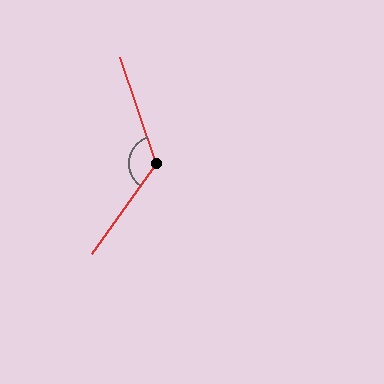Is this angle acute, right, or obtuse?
It is obtuse.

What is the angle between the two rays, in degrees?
Approximately 126 degrees.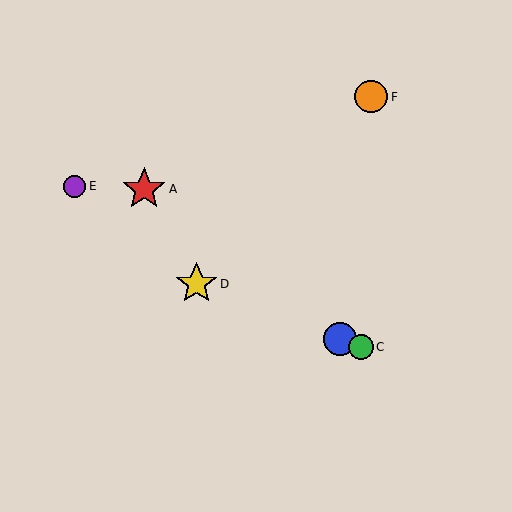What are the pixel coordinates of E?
Object E is at (74, 186).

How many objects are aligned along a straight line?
3 objects (B, C, D) are aligned along a straight line.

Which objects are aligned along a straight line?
Objects B, C, D are aligned along a straight line.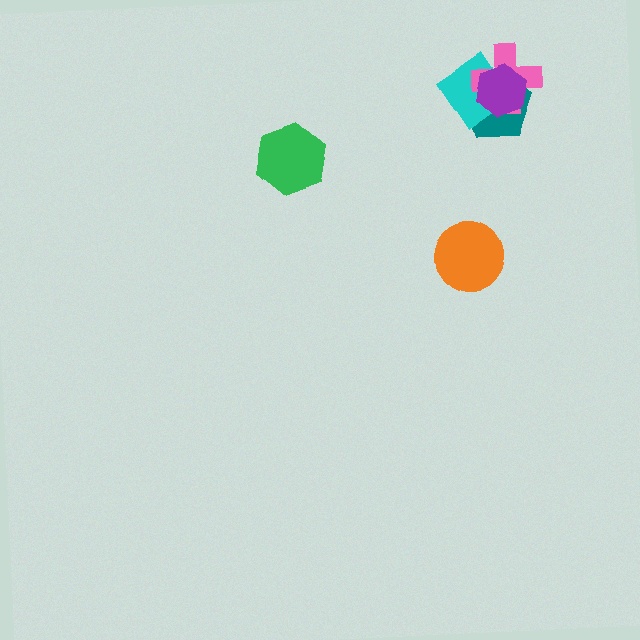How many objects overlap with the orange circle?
0 objects overlap with the orange circle.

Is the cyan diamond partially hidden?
Yes, it is partially covered by another shape.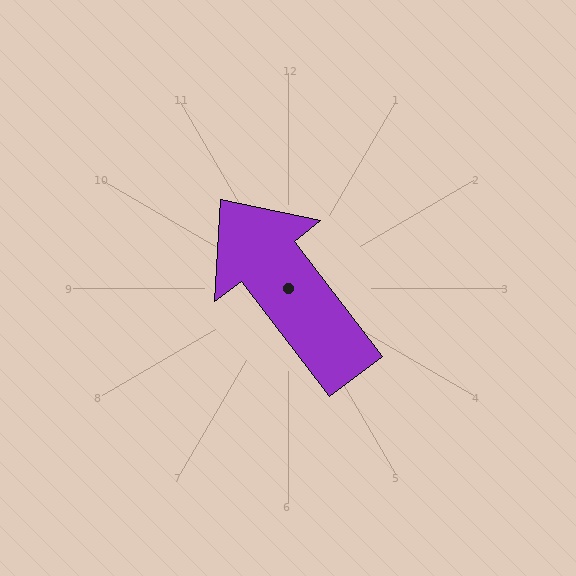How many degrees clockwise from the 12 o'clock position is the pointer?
Approximately 323 degrees.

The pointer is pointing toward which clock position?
Roughly 11 o'clock.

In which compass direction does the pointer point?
Northwest.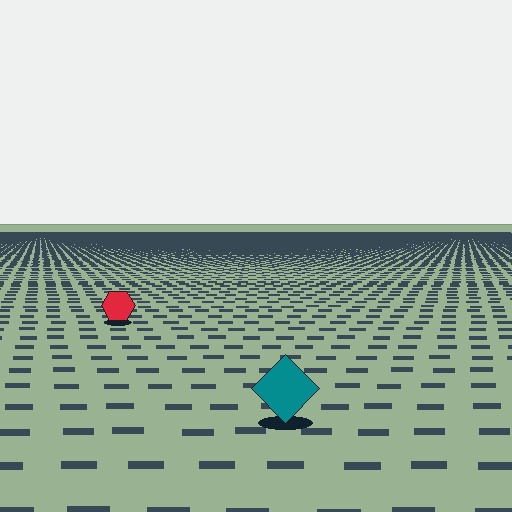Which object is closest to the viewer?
The teal diamond is closest. The texture marks near it are larger and more spread out.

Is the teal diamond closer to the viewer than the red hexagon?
Yes. The teal diamond is closer — you can tell from the texture gradient: the ground texture is coarser near it.